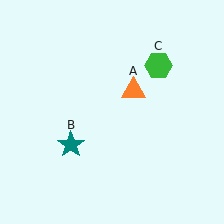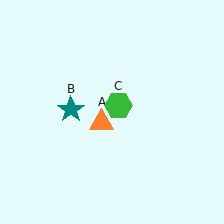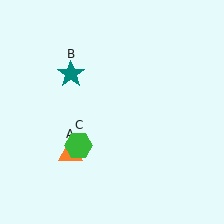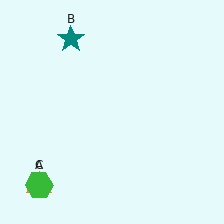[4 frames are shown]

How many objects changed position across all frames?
3 objects changed position: orange triangle (object A), teal star (object B), green hexagon (object C).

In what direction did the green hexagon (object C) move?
The green hexagon (object C) moved down and to the left.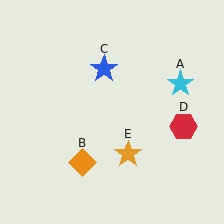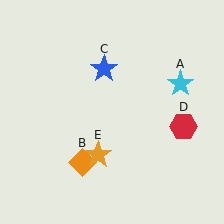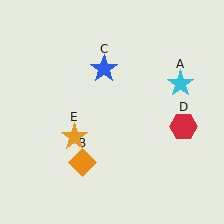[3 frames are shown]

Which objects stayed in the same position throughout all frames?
Cyan star (object A) and orange diamond (object B) and blue star (object C) and red hexagon (object D) remained stationary.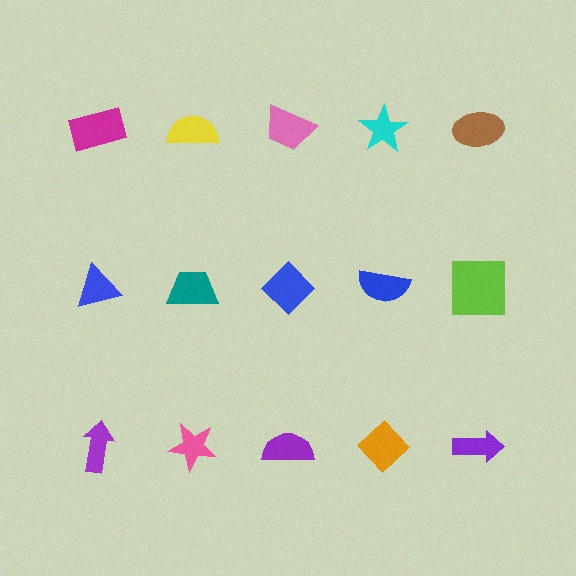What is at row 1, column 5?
A brown ellipse.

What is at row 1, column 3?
A pink trapezoid.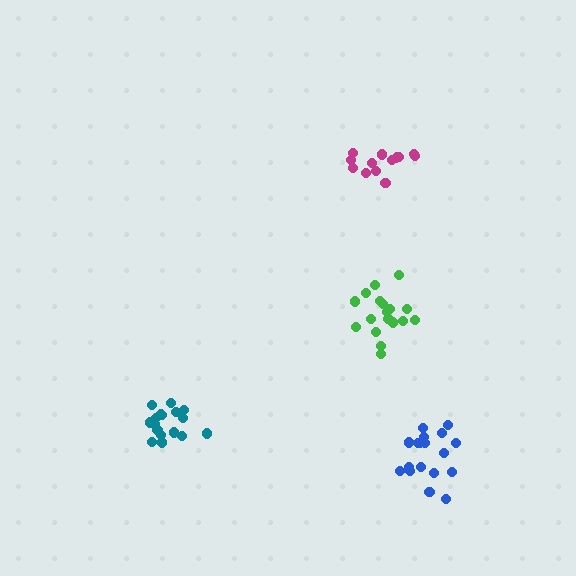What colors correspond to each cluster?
The clusters are colored: blue, teal, green, magenta.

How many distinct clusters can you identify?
There are 4 distinct clusters.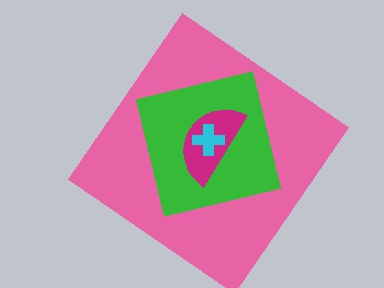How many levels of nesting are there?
4.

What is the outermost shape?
The pink diamond.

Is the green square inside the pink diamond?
Yes.